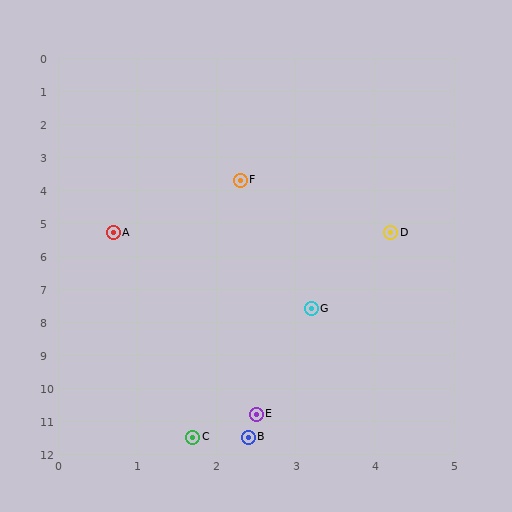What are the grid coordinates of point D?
Point D is at approximately (4.2, 5.3).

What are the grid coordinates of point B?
Point B is at approximately (2.4, 11.5).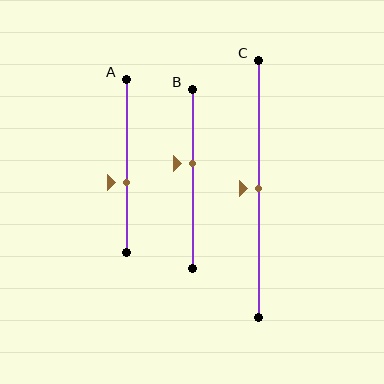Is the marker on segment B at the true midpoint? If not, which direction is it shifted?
No, the marker on segment B is shifted upward by about 9% of the segment length.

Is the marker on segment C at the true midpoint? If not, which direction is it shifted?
Yes, the marker on segment C is at the true midpoint.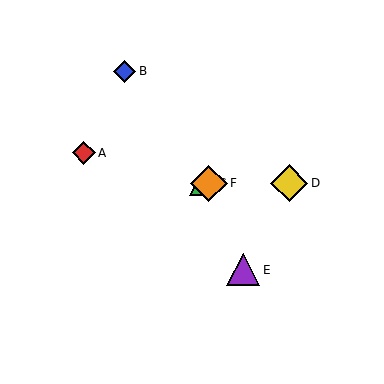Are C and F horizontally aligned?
Yes, both are at y≈183.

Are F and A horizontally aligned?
No, F is at y≈183 and A is at y≈153.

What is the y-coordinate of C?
Object C is at y≈183.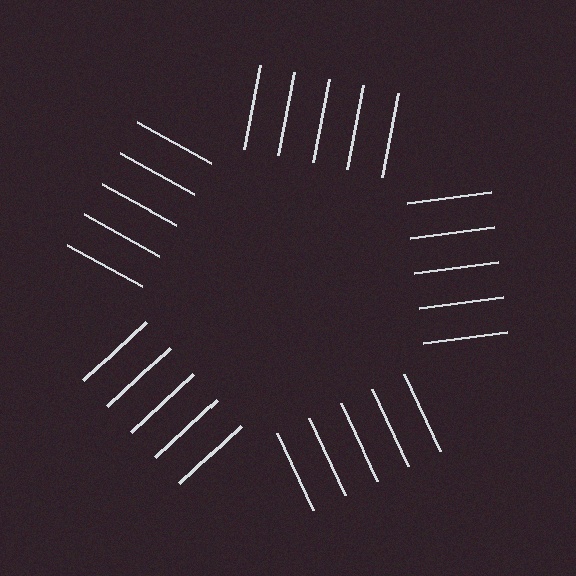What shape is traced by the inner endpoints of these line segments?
An illusory pentagon — the line segments terminate on its edges but no continuous stroke is drawn.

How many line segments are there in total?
25 — 5 along each of the 5 edges.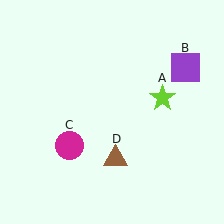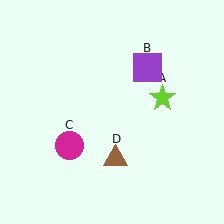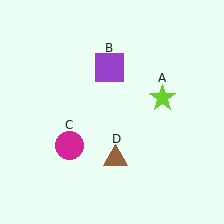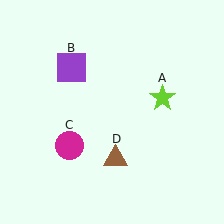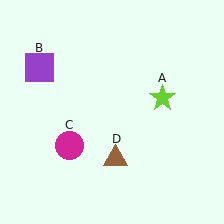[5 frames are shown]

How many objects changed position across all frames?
1 object changed position: purple square (object B).